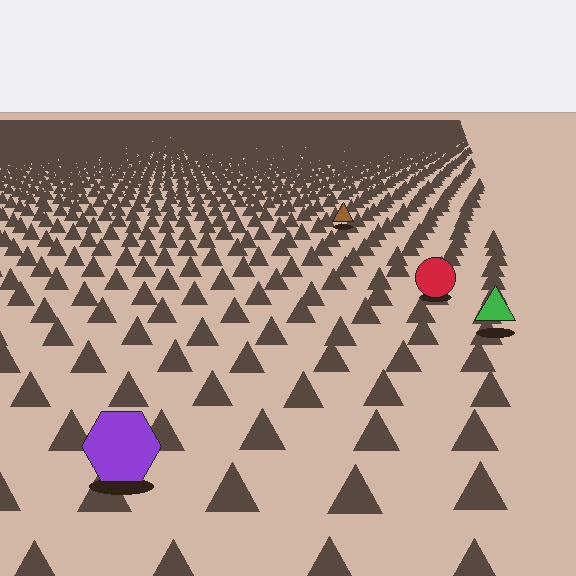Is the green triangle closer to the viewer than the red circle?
Yes. The green triangle is closer — you can tell from the texture gradient: the ground texture is coarser near it.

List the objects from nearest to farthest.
From nearest to farthest: the purple hexagon, the green triangle, the red circle, the brown triangle.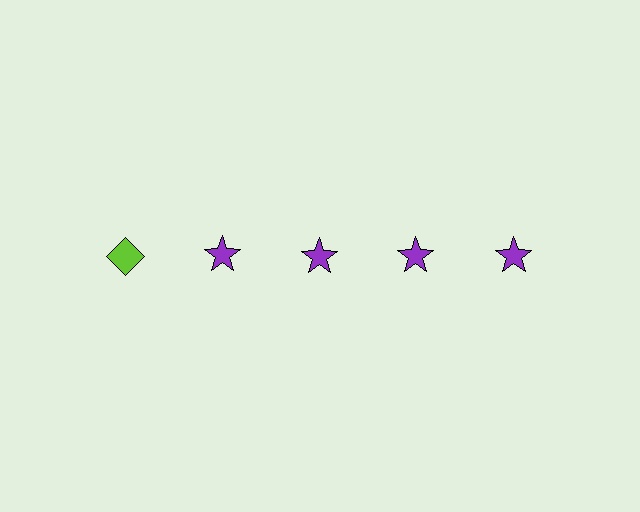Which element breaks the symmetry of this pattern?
The lime diamond in the top row, leftmost column breaks the symmetry. All other shapes are purple stars.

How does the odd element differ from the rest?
It differs in both color (lime instead of purple) and shape (diamond instead of star).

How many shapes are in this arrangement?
There are 5 shapes arranged in a grid pattern.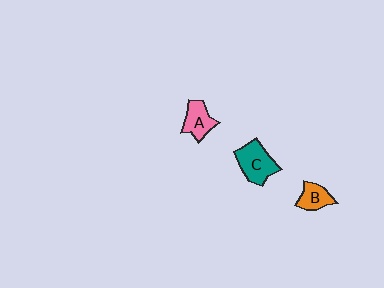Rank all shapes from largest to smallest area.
From largest to smallest: C (teal), A (pink), B (orange).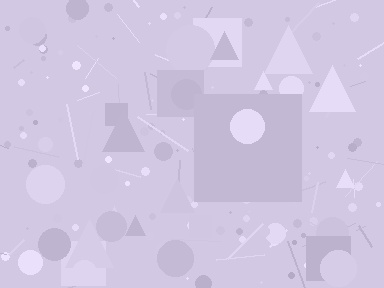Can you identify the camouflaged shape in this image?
The camouflaged shape is a square.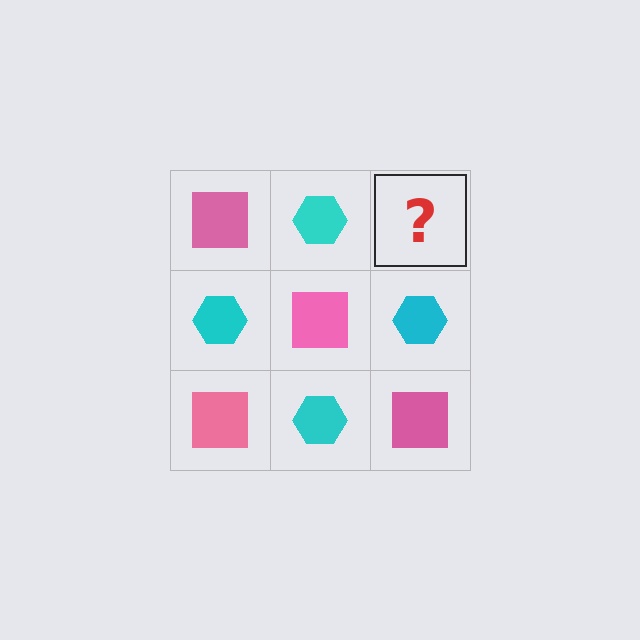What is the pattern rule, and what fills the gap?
The rule is that it alternates pink square and cyan hexagon in a checkerboard pattern. The gap should be filled with a pink square.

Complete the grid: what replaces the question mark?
The question mark should be replaced with a pink square.